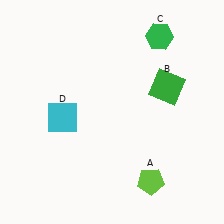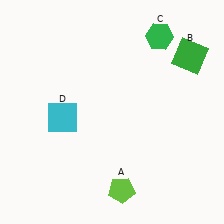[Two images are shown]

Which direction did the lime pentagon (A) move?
The lime pentagon (A) moved left.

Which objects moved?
The objects that moved are: the lime pentagon (A), the green square (B).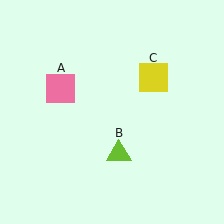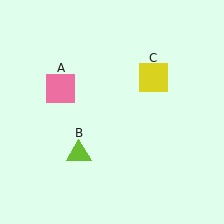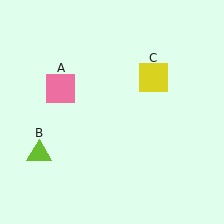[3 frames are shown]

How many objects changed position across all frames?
1 object changed position: lime triangle (object B).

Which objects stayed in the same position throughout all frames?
Pink square (object A) and yellow square (object C) remained stationary.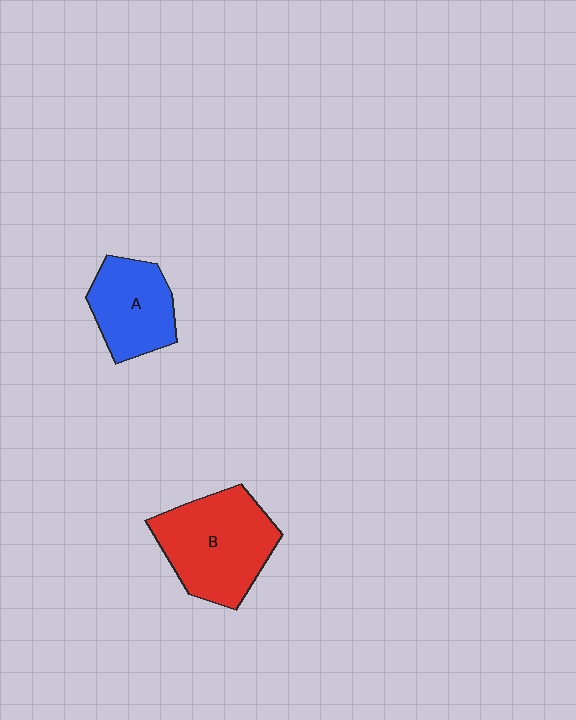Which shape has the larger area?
Shape B (red).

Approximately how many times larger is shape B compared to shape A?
Approximately 1.5 times.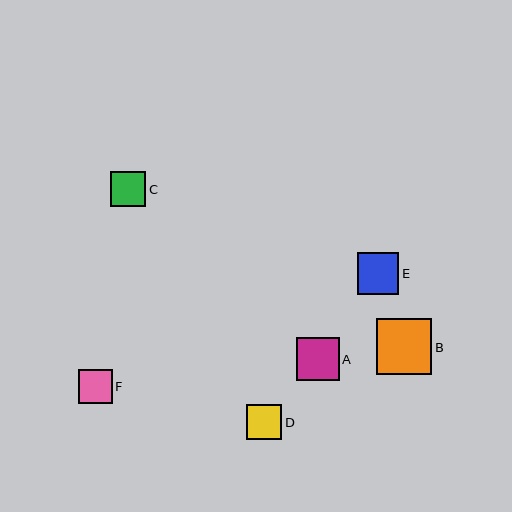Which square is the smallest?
Square F is the smallest with a size of approximately 34 pixels.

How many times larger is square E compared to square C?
Square E is approximately 1.2 times the size of square C.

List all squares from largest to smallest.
From largest to smallest: B, A, E, D, C, F.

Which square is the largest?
Square B is the largest with a size of approximately 56 pixels.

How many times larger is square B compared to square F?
Square B is approximately 1.6 times the size of square F.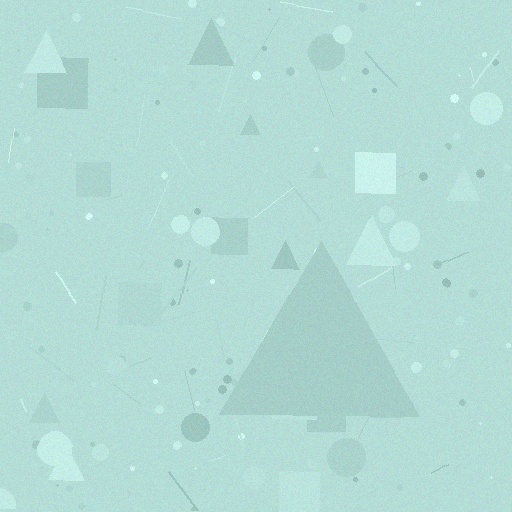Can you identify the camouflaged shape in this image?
The camouflaged shape is a triangle.